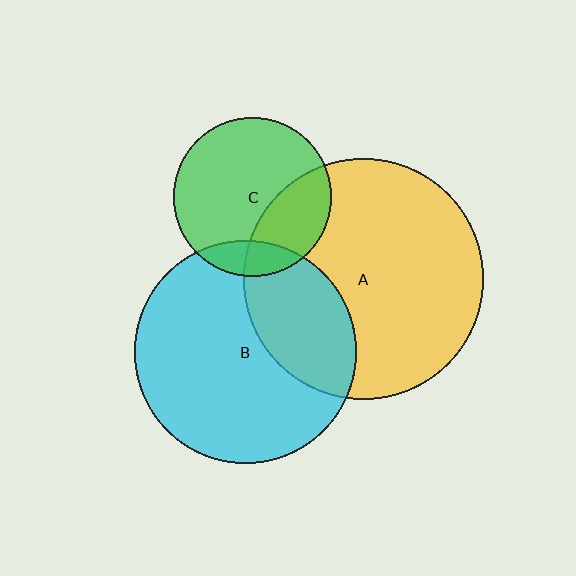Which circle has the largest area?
Circle A (yellow).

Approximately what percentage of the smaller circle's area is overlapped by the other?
Approximately 30%.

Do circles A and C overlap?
Yes.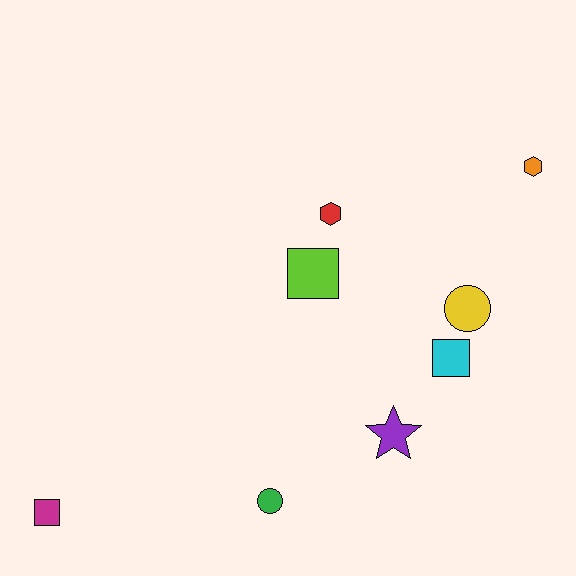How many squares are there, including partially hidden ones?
There are 3 squares.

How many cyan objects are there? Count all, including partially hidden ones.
There is 1 cyan object.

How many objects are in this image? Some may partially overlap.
There are 8 objects.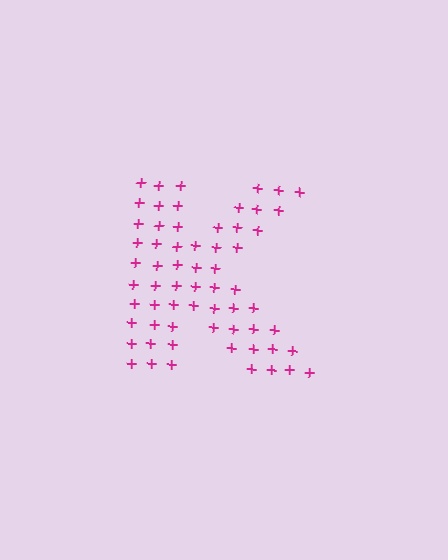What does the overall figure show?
The overall figure shows the letter K.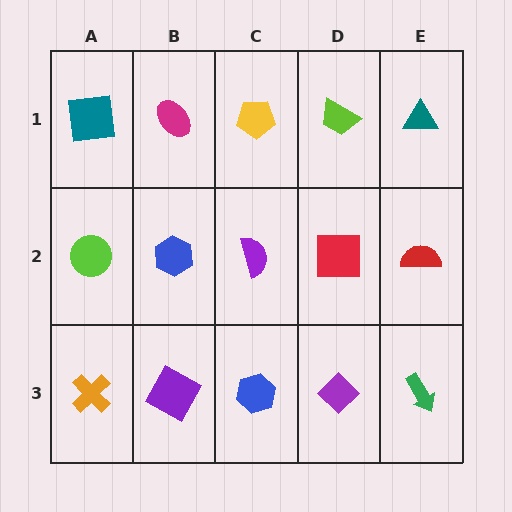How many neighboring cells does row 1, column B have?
3.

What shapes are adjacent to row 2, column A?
A teal square (row 1, column A), an orange cross (row 3, column A), a blue hexagon (row 2, column B).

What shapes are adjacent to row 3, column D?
A red square (row 2, column D), a blue hexagon (row 3, column C), a green arrow (row 3, column E).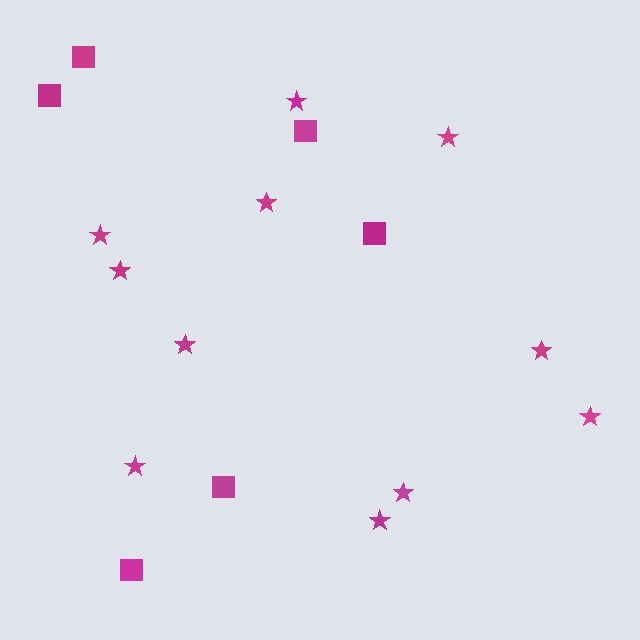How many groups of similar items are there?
There are 2 groups: one group of squares (6) and one group of stars (11).